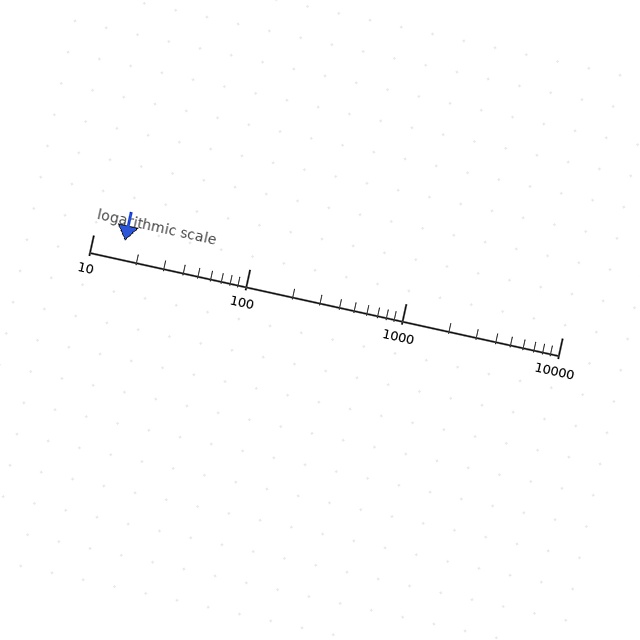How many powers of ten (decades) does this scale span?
The scale spans 3 decades, from 10 to 10000.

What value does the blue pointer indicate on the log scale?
The pointer indicates approximately 16.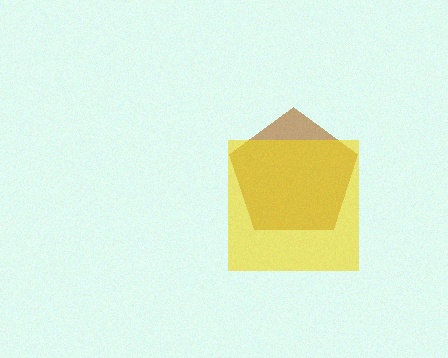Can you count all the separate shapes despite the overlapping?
Yes, there are 2 separate shapes.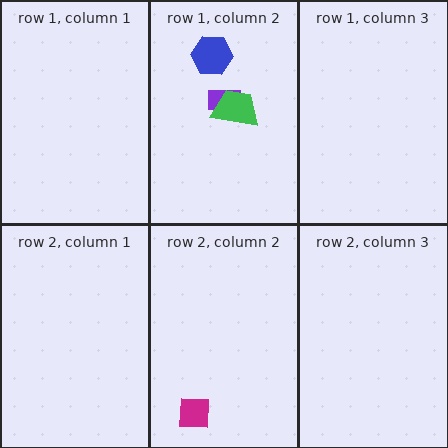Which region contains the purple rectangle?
The row 1, column 2 region.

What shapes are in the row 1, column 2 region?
The purple rectangle, the blue hexagon, the green trapezoid.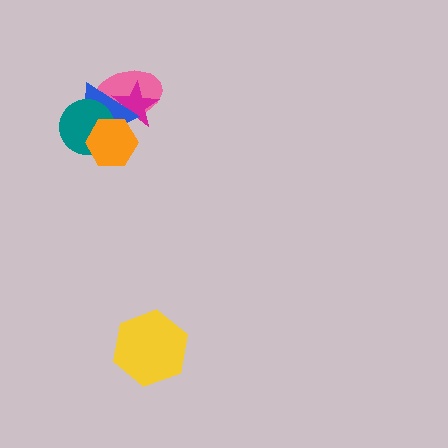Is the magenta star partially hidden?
Yes, it is partially covered by another shape.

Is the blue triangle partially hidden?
Yes, it is partially covered by another shape.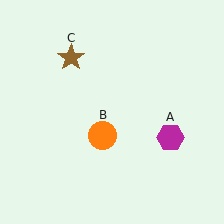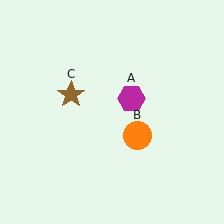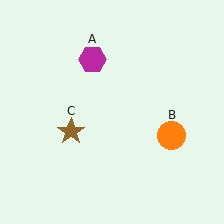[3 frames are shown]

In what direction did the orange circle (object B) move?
The orange circle (object B) moved right.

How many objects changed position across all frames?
3 objects changed position: magenta hexagon (object A), orange circle (object B), brown star (object C).